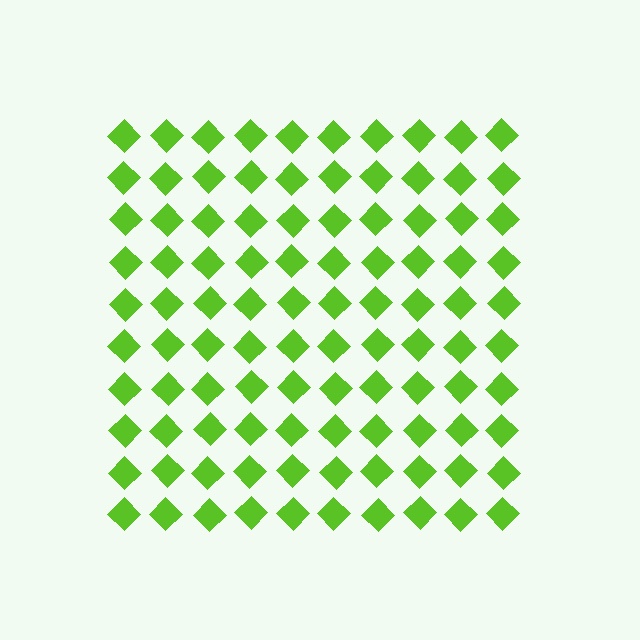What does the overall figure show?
The overall figure shows a square.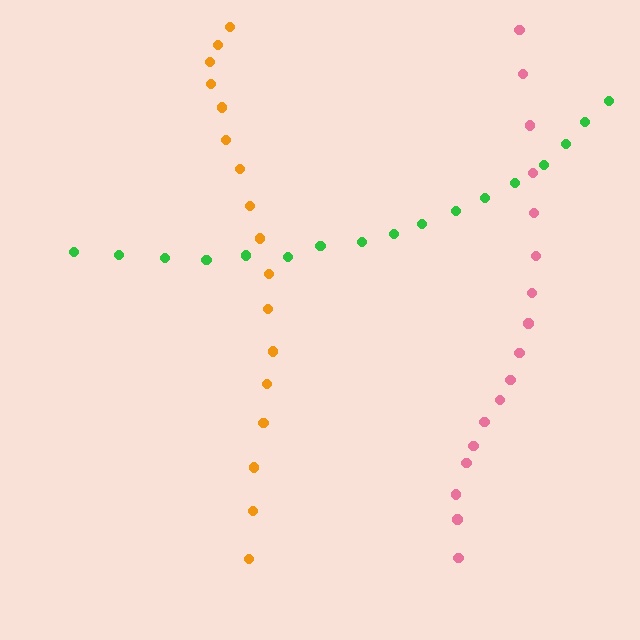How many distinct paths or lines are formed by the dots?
There are 3 distinct paths.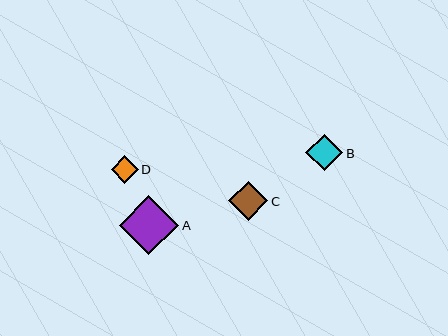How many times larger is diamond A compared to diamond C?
Diamond A is approximately 1.5 times the size of diamond C.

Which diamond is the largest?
Diamond A is the largest with a size of approximately 59 pixels.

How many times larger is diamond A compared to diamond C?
Diamond A is approximately 1.5 times the size of diamond C.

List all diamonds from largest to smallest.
From largest to smallest: A, C, B, D.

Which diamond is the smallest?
Diamond D is the smallest with a size of approximately 27 pixels.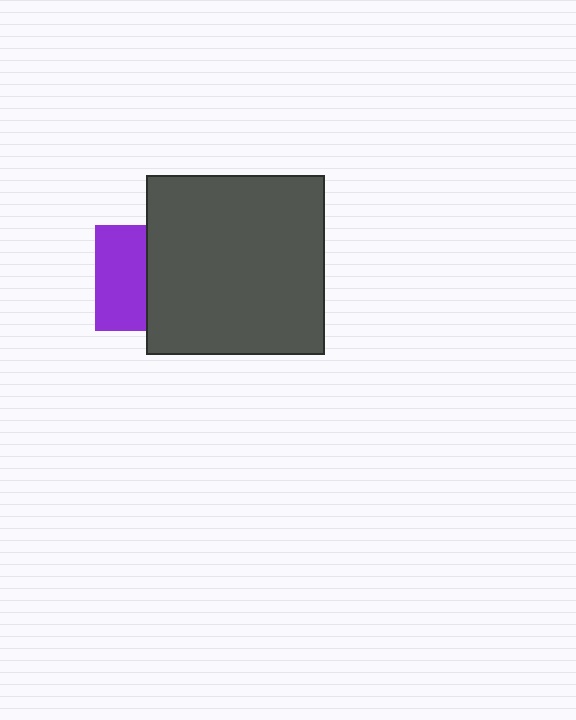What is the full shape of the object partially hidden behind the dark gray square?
The partially hidden object is a purple square.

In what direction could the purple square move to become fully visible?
The purple square could move left. That would shift it out from behind the dark gray square entirely.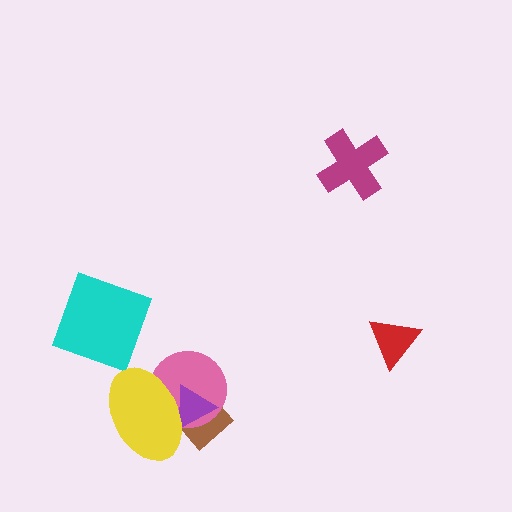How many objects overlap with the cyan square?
0 objects overlap with the cyan square.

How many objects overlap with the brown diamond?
3 objects overlap with the brown diamond.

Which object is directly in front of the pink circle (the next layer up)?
The purple triangle is directly in front of the pink circle.